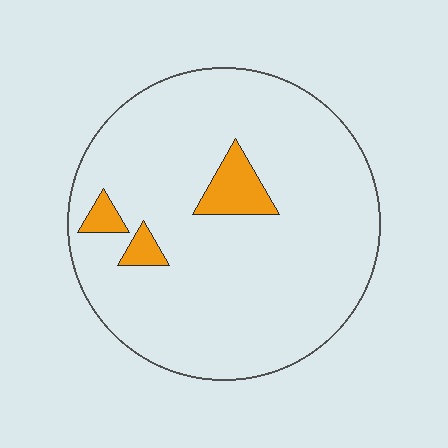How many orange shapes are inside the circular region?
3.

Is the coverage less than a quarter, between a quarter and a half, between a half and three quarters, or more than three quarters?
Less than a quarter.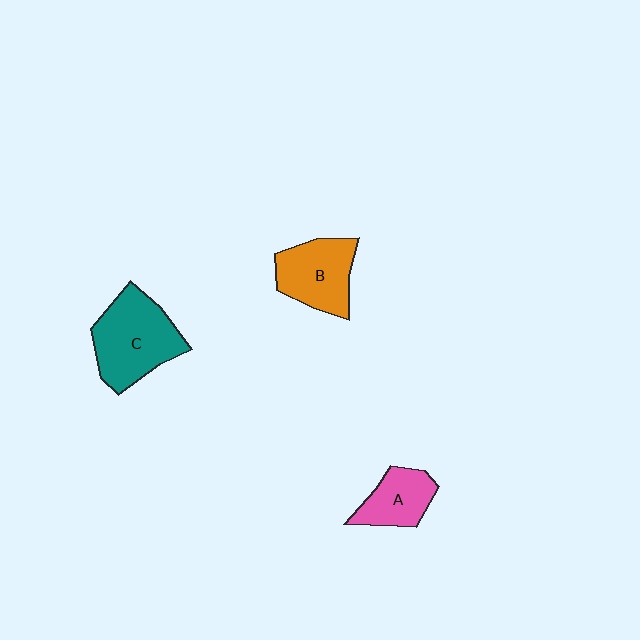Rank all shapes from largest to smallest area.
From largest to smallest: C (teal), B (orange), A (pink).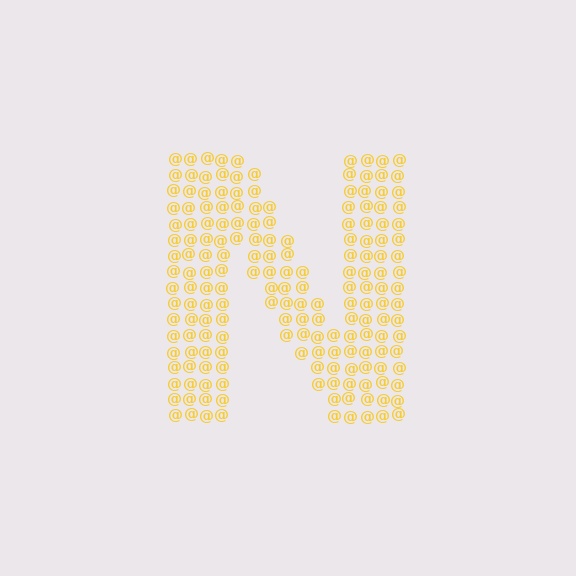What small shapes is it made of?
It is made of small at signs.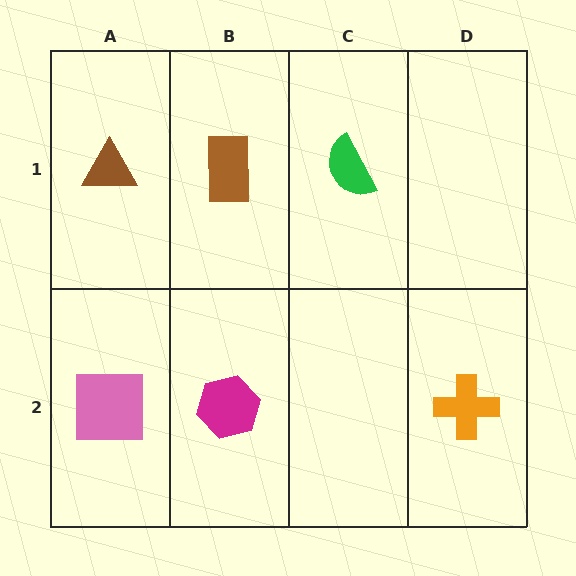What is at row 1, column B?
A brown rectangle.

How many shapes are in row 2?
3 shapes.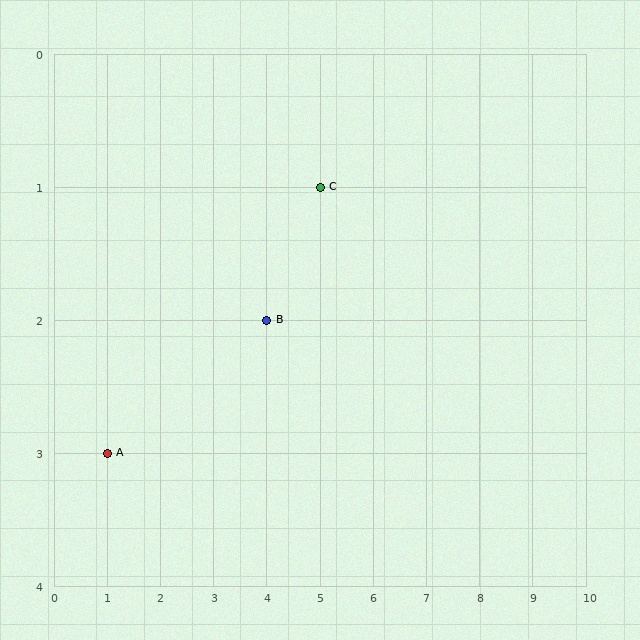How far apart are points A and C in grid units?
Points A and C are 4 columns and 2 rows apart (about 4.5 grid units diagonally).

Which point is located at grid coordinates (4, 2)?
Point B is at (4, 2).